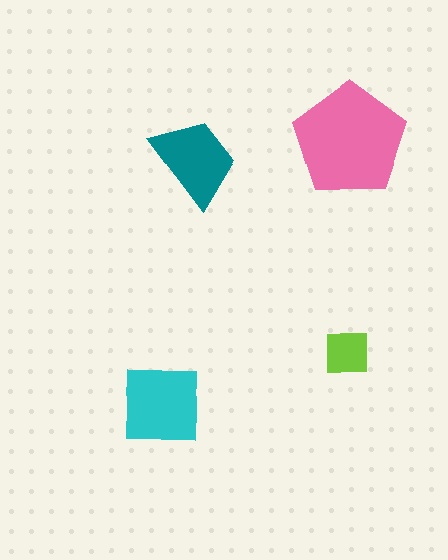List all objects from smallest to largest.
The lime square, the teal trapezoid, the cyan square, the pink pentagon.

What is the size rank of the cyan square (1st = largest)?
2nd.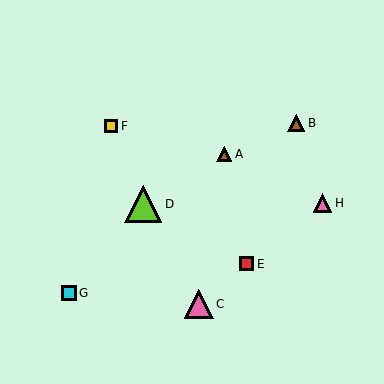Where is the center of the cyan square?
The center of the cyan square is at (69, 293).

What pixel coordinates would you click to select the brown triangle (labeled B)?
Click at (296, 123) to select the brown triangle B.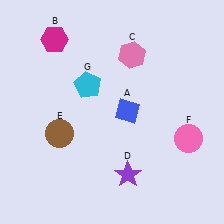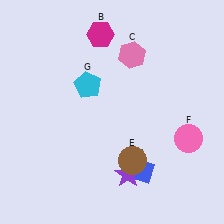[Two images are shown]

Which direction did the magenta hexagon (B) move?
The magenta hexagon (B) moved right.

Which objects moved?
The objects that moved are: the blue diamond (A), the magenta hexagon (B), the brown circle (E).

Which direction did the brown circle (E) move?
The brown circle (E) moved right.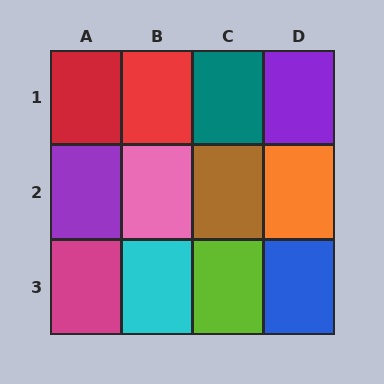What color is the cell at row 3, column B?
Cyan.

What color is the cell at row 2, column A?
Purple.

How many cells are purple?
2 cells are purple.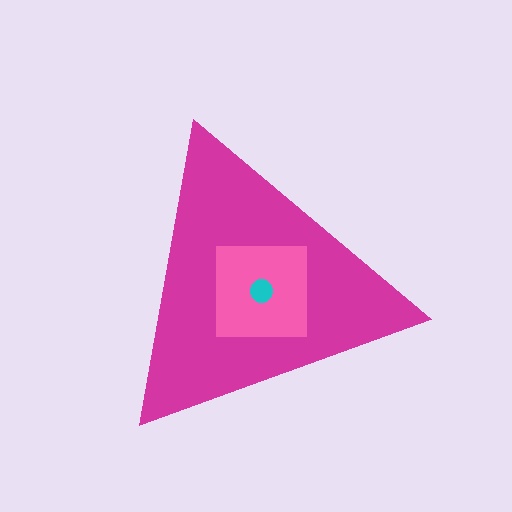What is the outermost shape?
The magenta triangle.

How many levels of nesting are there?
3.